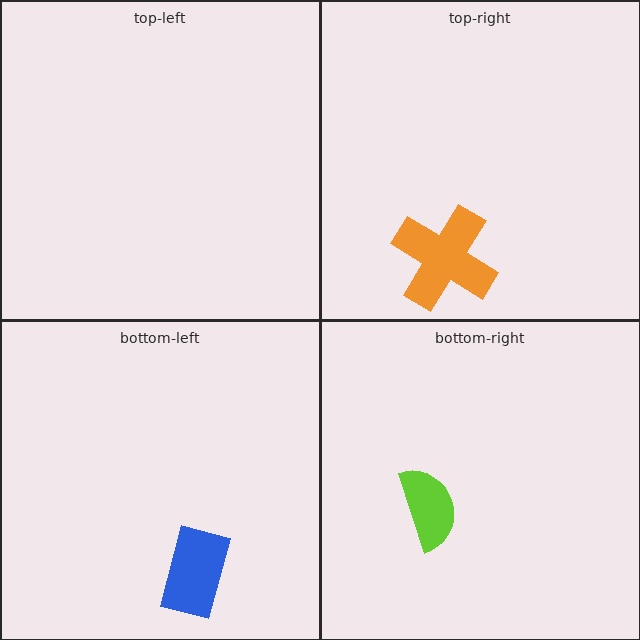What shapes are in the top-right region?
The orange cross.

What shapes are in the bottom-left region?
The blue rectangle.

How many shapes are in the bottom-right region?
1.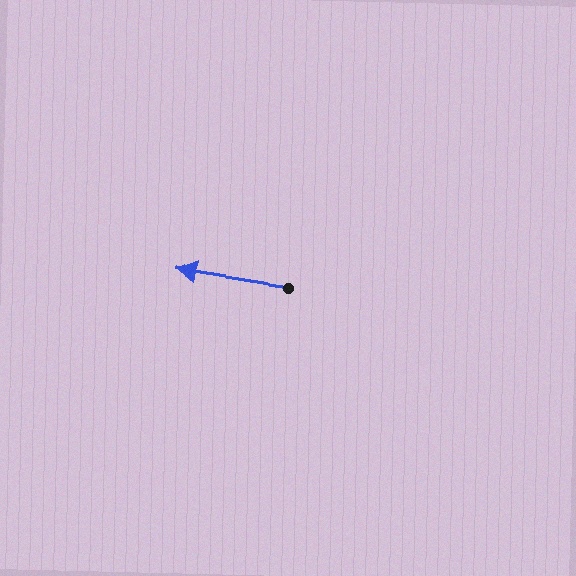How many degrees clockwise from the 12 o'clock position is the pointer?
Approximately 279 degrees.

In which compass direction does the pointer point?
West.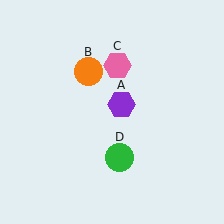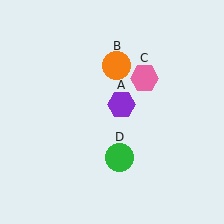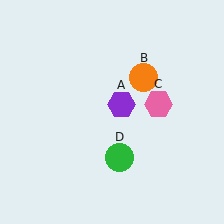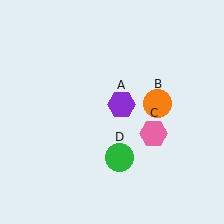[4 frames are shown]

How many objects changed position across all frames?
2 objects changed position: orange circle (object B), pink hexagon (object C).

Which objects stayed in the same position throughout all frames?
Purple hexagon (object A) and green circle (object D) remained stationary.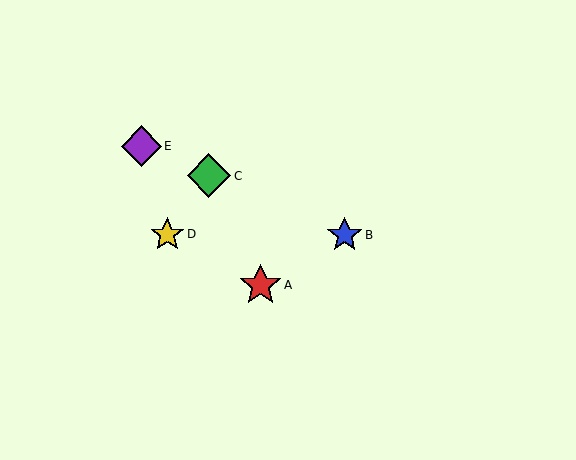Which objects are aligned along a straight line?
Objects B, C, E are aligned along a straight line.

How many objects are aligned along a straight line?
3 objects (B, C, E) are aligned along a straight line.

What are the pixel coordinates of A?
Object A is at (260, 285).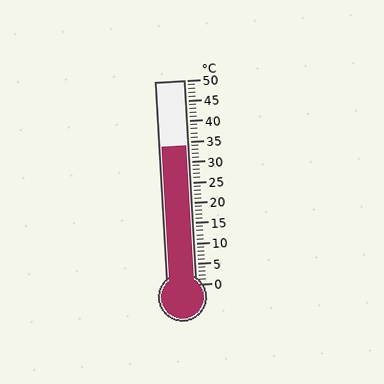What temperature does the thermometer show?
The thermometer shows approximately 34°C.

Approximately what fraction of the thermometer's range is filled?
The thermometer is filled to approximately 70% of its range.